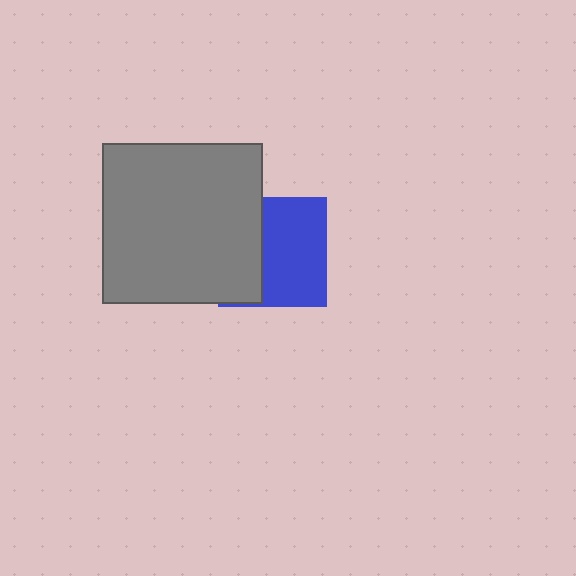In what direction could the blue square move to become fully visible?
The blue square could move right. That would shift it out from behind the gray square entirely.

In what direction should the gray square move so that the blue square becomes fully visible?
The gray square should move left. That is the shortest direction to clear the overlap and leave the blue square fully visible.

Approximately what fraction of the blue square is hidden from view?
Roughly 40% of the blue square is hidden behind the gray square.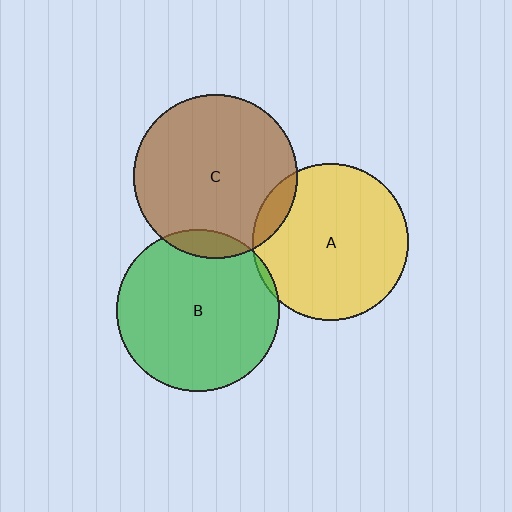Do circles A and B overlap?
Yes.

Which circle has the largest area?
Circle C (brown).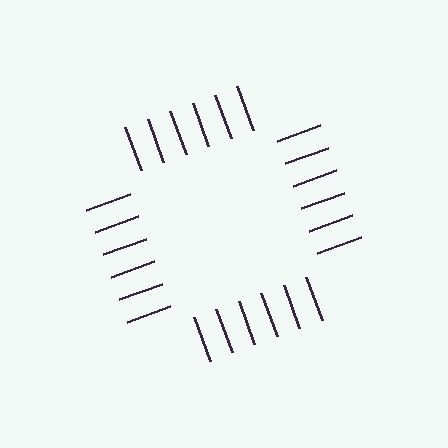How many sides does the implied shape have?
4 sides — the line-ends trace a square.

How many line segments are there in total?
24 — 6 along each of the 4 edges.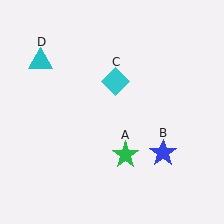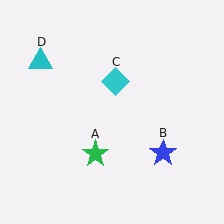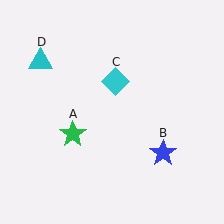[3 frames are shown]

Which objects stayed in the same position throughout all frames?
Blue star (object B) and cyan diamond (object C) and cyan triangle (object D) remained stationary.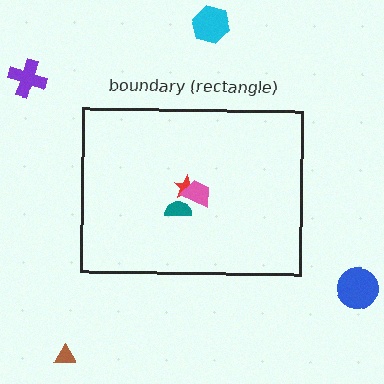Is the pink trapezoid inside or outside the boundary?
Inside.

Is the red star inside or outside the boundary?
Inside.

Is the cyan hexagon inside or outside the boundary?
Outside.